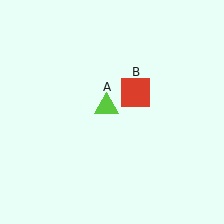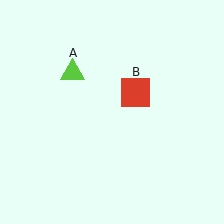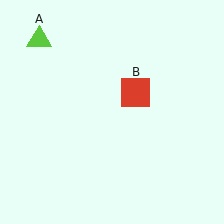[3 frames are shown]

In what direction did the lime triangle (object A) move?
The lime triangle (object A) moved up and to the left.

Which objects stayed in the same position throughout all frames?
Red square (object B) remained stationary.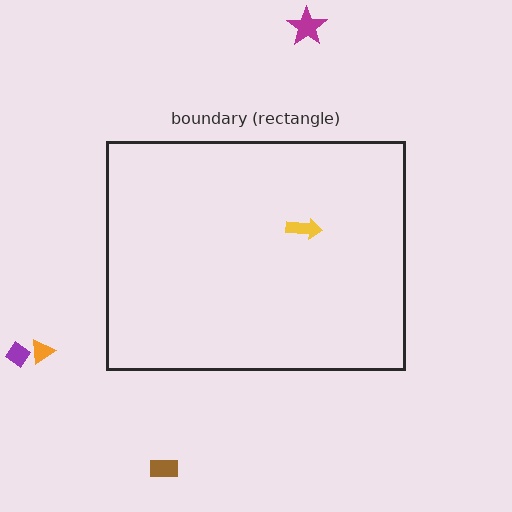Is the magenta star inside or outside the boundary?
Outside.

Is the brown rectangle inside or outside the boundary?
Outside.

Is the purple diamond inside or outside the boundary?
Outside.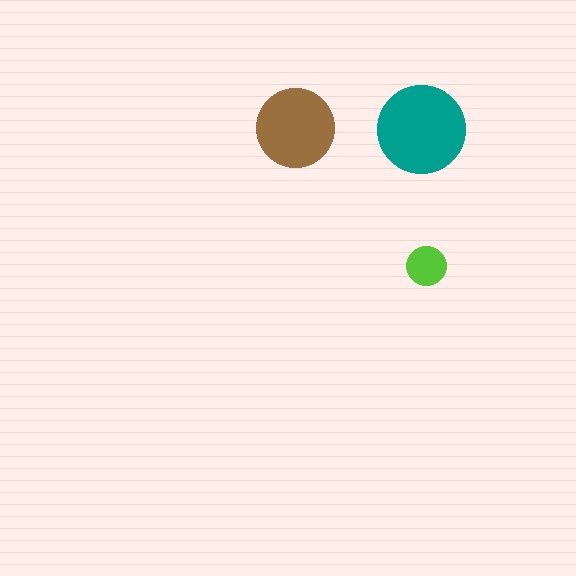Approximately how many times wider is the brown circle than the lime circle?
About 2 times wider.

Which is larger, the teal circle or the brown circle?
The teal one.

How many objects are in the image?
There are 3 objects in the image.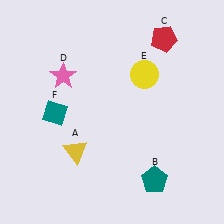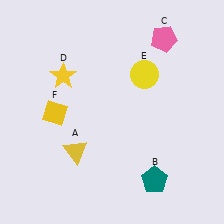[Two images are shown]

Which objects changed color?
C changed from red to pink. D changed from pink to yellow. F changed from teal to yellow.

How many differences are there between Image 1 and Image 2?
There are 3 differences between the two images.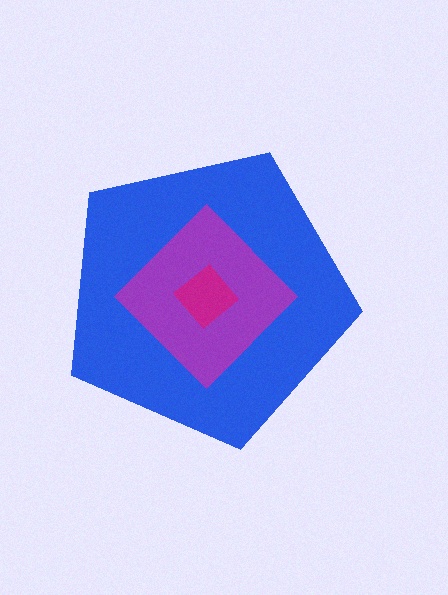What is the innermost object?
The magenta diamond.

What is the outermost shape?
The blue pentagon.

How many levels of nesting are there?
3.